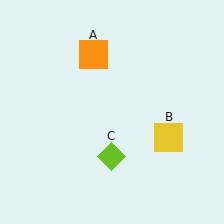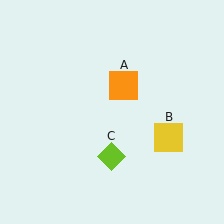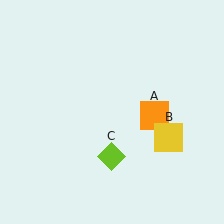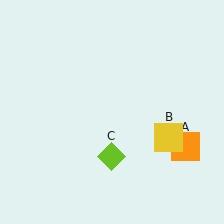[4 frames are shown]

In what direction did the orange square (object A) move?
The orange square (object A) moved down and to the right.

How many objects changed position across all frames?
1 object changed position: orange square (object A).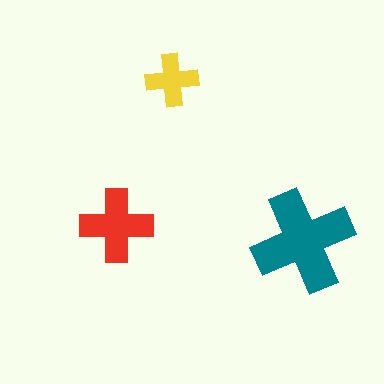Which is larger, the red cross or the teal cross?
The teal one.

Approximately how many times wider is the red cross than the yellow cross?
About 1.5 times wider.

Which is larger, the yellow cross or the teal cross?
The teal one.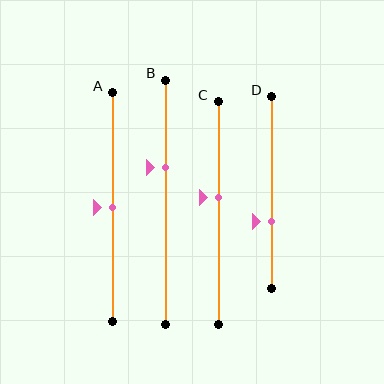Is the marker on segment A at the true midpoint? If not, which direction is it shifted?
Yes, the marker on segment A is at the true midpoint.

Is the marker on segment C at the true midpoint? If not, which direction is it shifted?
No, the marker on segment C is shifted upward by about 7% of the segment length.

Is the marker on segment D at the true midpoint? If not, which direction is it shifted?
No, the marker on segment D is shifted downward by about 15% of the segment length.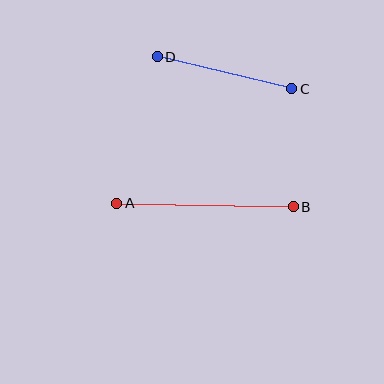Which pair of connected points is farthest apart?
Points A and B are farthest apart.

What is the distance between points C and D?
The distance is approximately 138 pixels.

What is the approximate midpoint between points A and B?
The midpoint is at approximately (205, 205) pixels.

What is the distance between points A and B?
The distance is approximately 177 pixels.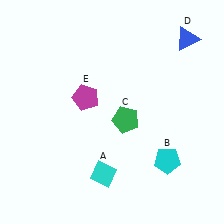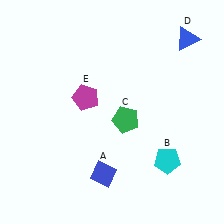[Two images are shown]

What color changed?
The diamond (A) changed from cyan in Image 1 to blue in Image 2.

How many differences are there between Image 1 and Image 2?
There is 1 difference between the two images.